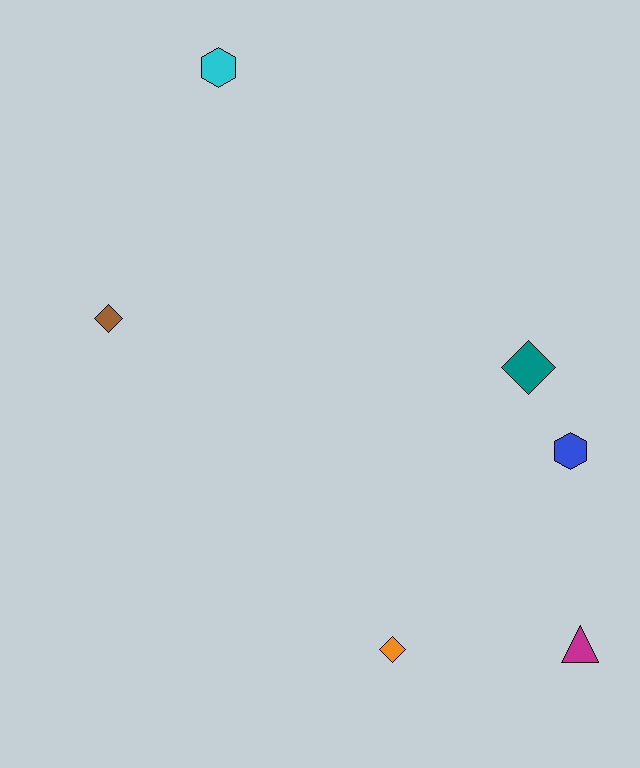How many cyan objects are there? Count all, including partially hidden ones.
There is 1 cyan object.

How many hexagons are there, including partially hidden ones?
There are 2 hexagons.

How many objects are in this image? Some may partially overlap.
There are 6 objects.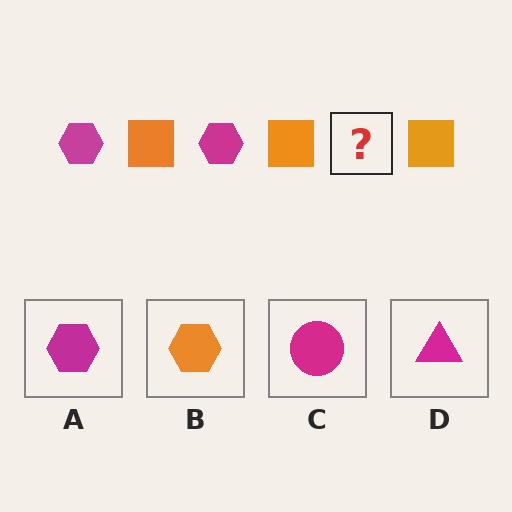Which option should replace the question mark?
Option A.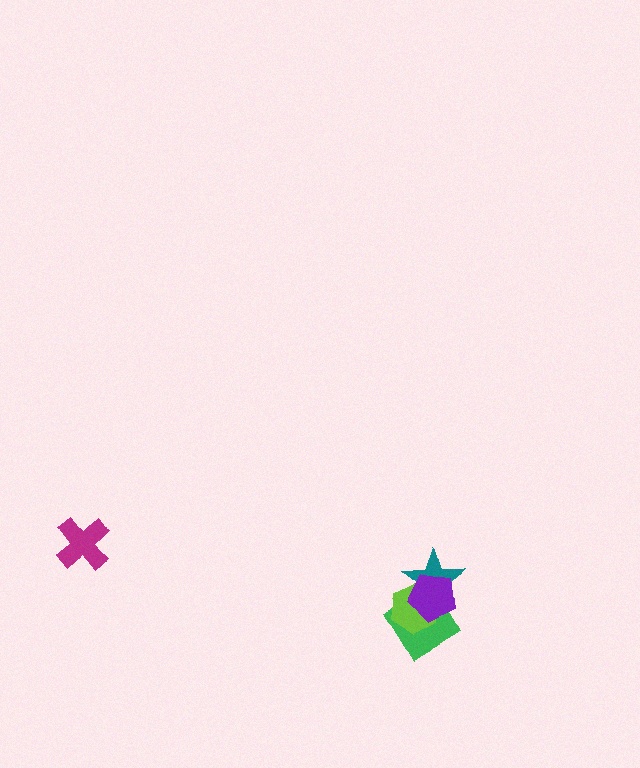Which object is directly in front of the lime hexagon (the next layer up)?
The teal star is directly in front of the lime hexagon.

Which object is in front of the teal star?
The purple pentagon is in front of the teal star.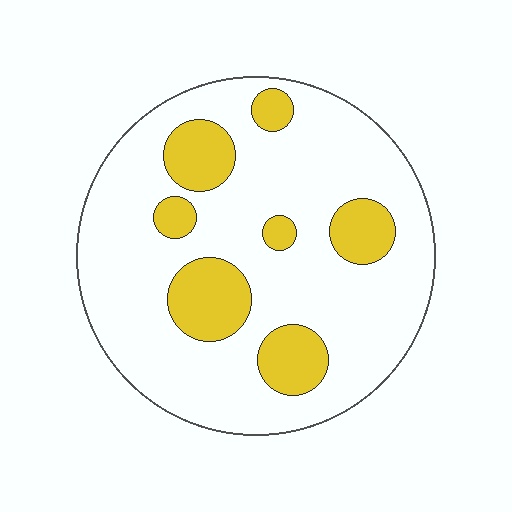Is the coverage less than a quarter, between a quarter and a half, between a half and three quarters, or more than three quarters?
Less than a quarter.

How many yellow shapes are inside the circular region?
7.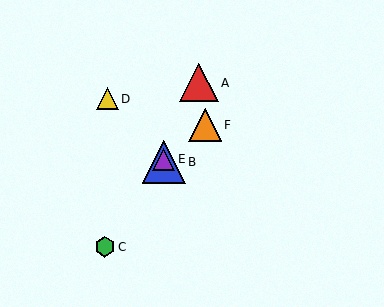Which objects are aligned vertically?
Objects B, E are aligned vertically.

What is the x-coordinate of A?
Object A is at x≈199.